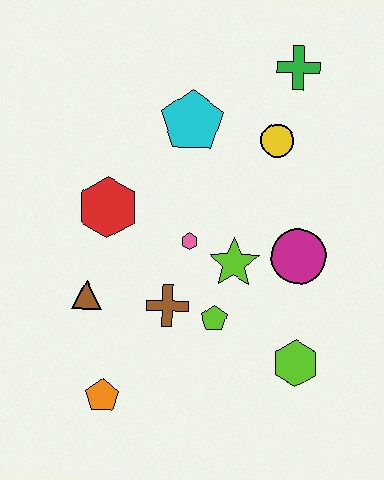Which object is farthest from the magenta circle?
The orange pentagon is farthest from the magenta circle.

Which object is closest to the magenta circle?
The lime star is closest to the magenta circle.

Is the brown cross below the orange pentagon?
No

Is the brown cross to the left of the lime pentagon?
Yes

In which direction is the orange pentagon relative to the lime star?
The orange pentagon is below the lime star.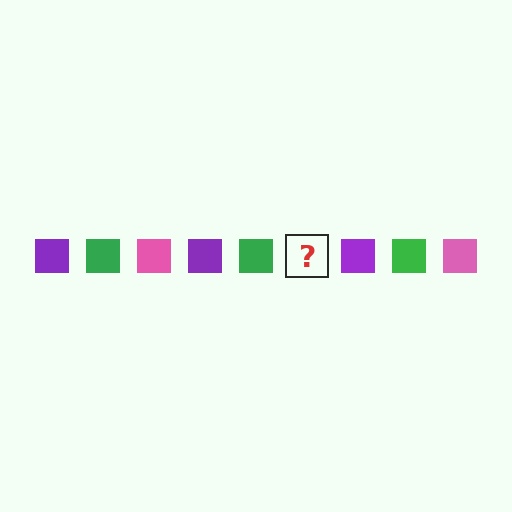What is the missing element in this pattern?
The missing element is a pink square.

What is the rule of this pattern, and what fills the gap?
The rule is that the pattern cycles through purple, green, pink squares. The gap should be filled with a pink square.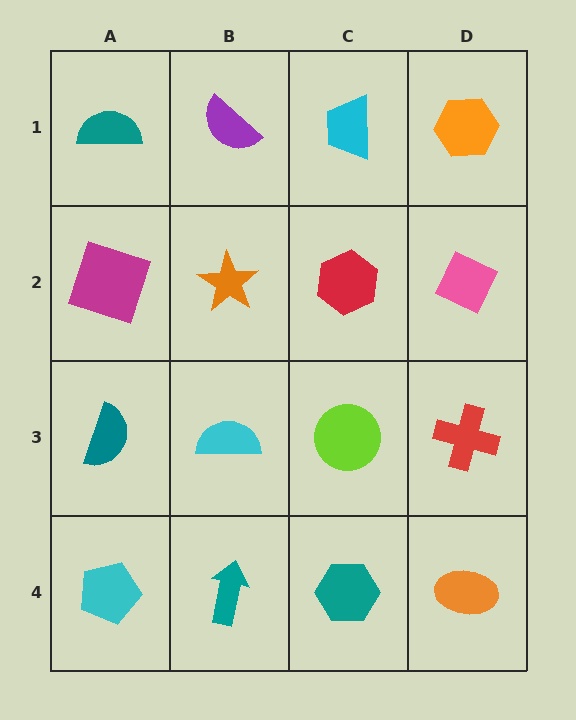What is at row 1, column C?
A cyan trapezoid.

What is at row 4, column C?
A teal hexagon.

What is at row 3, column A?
A teal semicircle.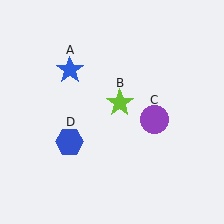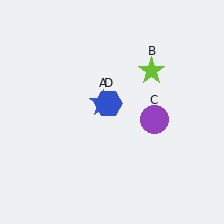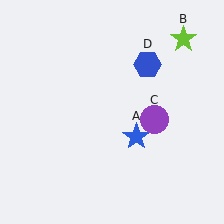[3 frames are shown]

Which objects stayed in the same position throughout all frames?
Purple circle (object C) remained stationary.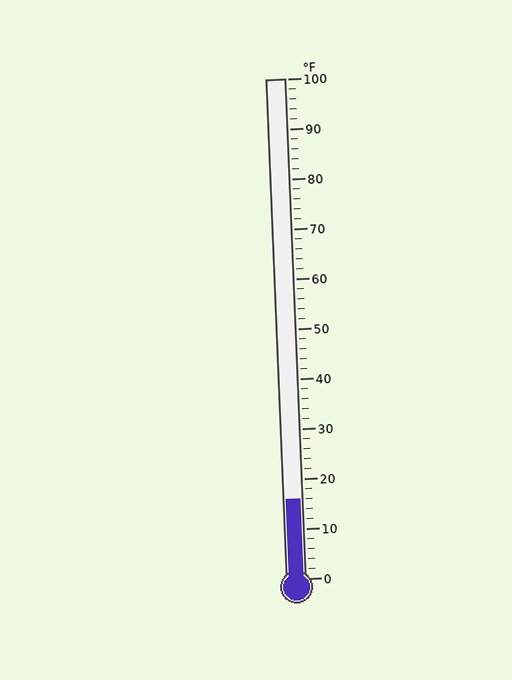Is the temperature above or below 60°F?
The temperature is below 60°F.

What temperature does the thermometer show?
The thermometer shows approximately 16°F.